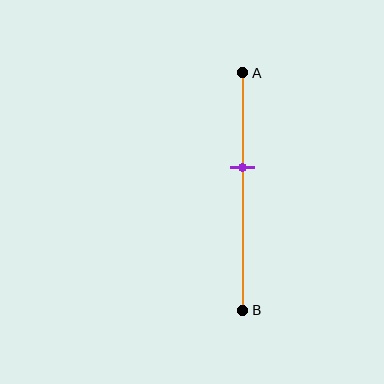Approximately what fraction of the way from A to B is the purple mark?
The purple mark is approximately 40% of the way from A to B.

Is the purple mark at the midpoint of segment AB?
No, the mark is at about 40% from A, not at the 50% midpoint.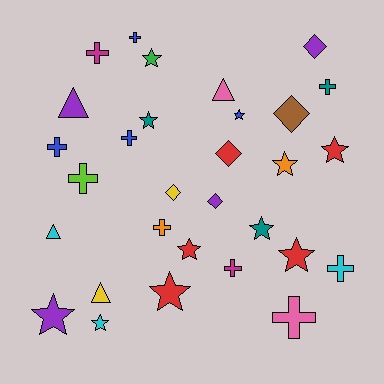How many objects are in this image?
There are 30 objects.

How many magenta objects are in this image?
There are 2 magenta objects.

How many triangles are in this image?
There are 4 triangles.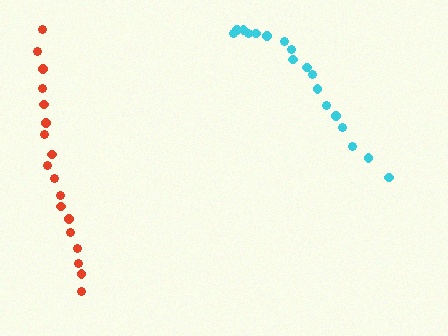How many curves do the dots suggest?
There are 2 distinct paths.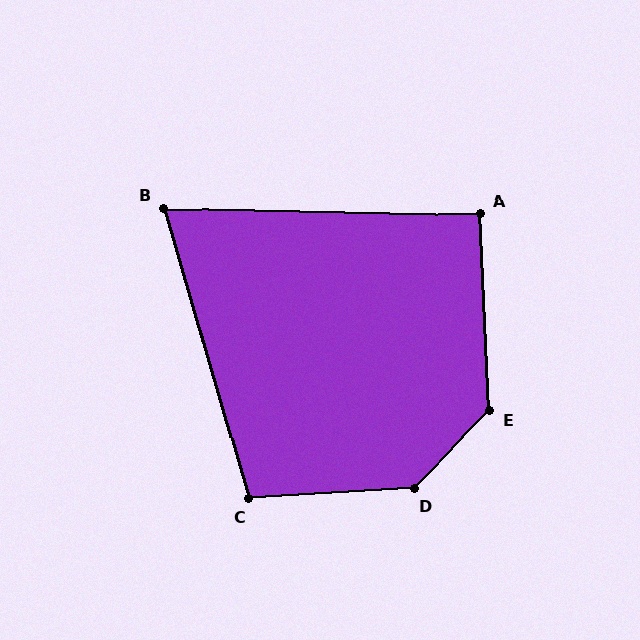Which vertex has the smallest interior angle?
B, at approximately 73 degrees.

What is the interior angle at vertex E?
Approximately 133 degrees (obtuse).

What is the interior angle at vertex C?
Approximately 103 degrees (obtuse).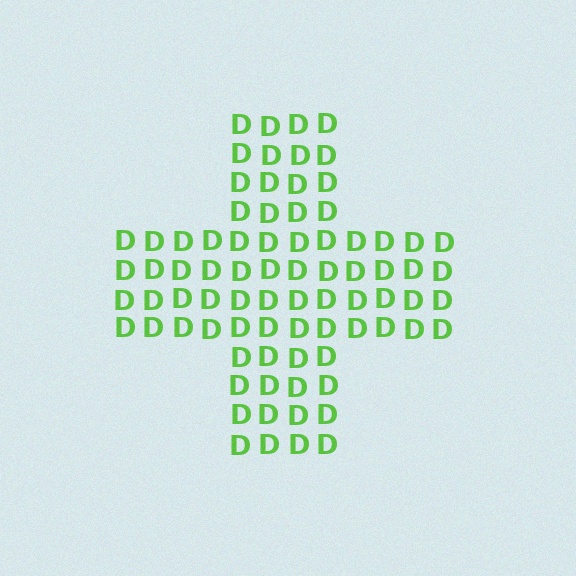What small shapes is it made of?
It is made of small letter D's.